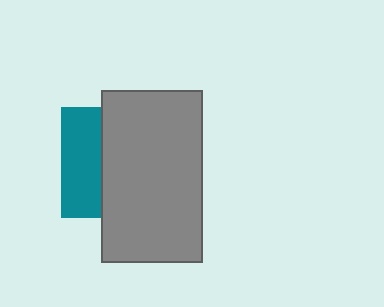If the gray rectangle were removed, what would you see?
You would see the complete teal square.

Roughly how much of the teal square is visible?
A small part of it is visible (roughly 36%).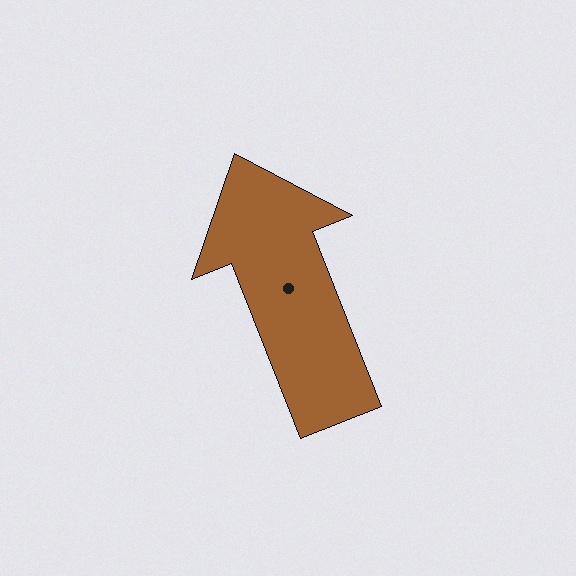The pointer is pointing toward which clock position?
Roughly 11 o'clock.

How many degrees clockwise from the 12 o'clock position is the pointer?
Approximately 338 degrees.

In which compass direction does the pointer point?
North.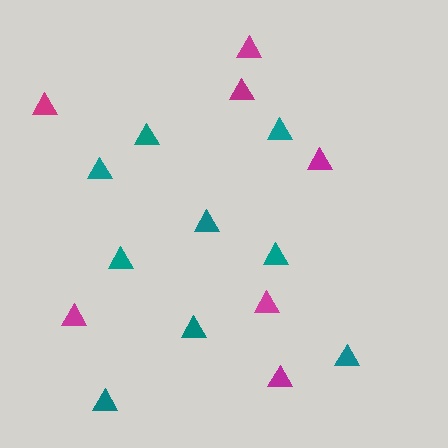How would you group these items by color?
There are 2 groups: one group of teal triangles (9) and one group of magenta triangles (7).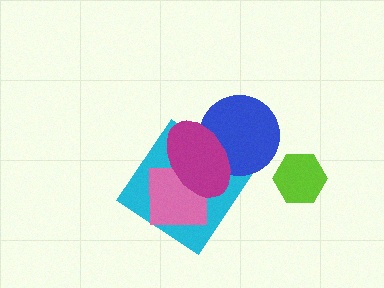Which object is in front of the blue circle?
The magenta ellipse is in front of the blue circle.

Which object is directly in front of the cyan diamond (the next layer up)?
The pink square is directly in front of the cyan diamond.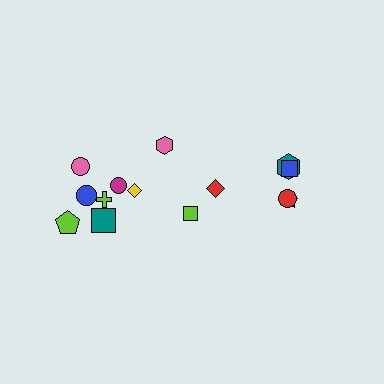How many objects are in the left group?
There are 8 objects.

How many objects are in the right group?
There are 6 objects.